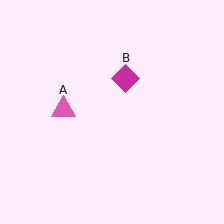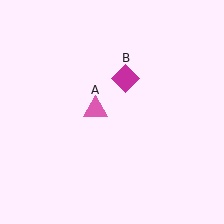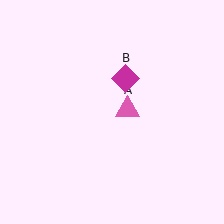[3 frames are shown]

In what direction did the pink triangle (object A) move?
The pink triangle (object A) moved right.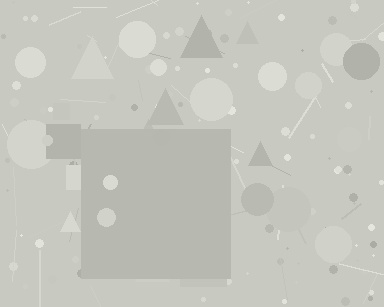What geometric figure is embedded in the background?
A square is embedded in the background.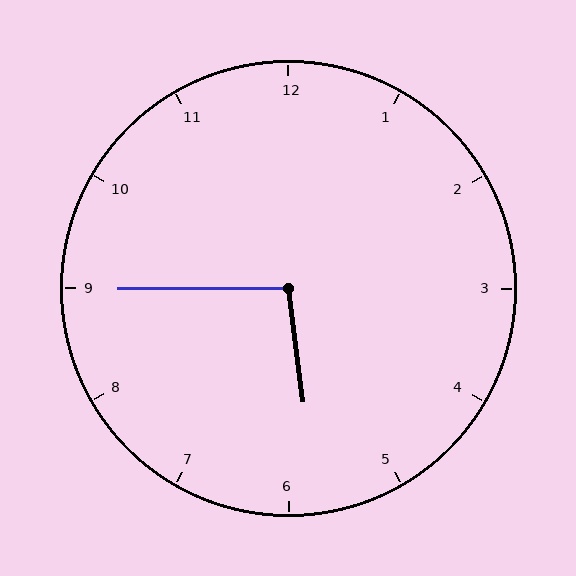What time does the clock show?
5:45.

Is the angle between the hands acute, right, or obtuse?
It is obtuse.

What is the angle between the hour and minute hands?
Approximately 98 degrees.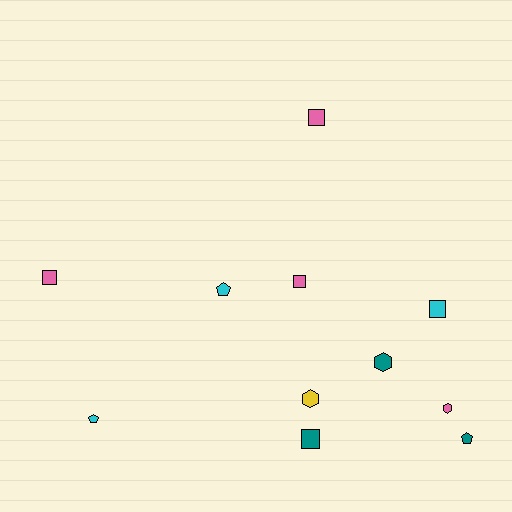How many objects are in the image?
There are 11 objects.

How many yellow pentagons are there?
There are no yellow pentagons.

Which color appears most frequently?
Pink, with 4 objects.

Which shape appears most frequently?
Square, with 5 objects.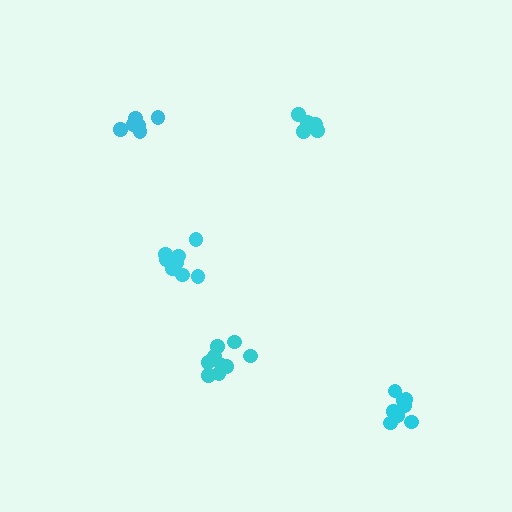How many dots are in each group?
Group 1: 5 dots, Group 2: 8 dots, Group 3: 7 dots, Group 4: 9 dots, Group 5: 8 dots (37 total).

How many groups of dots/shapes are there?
There are 5 groups.